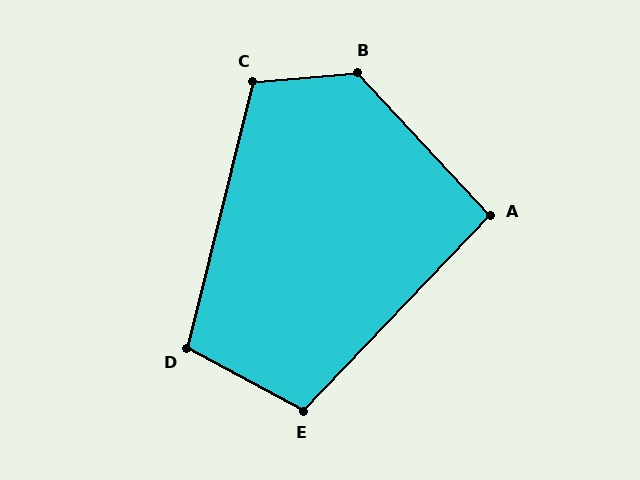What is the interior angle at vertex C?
Approximately 109 degrees (obtuse).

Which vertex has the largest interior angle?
B, at approximately 128 degrees.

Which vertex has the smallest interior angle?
A, at approximately 94 degrees.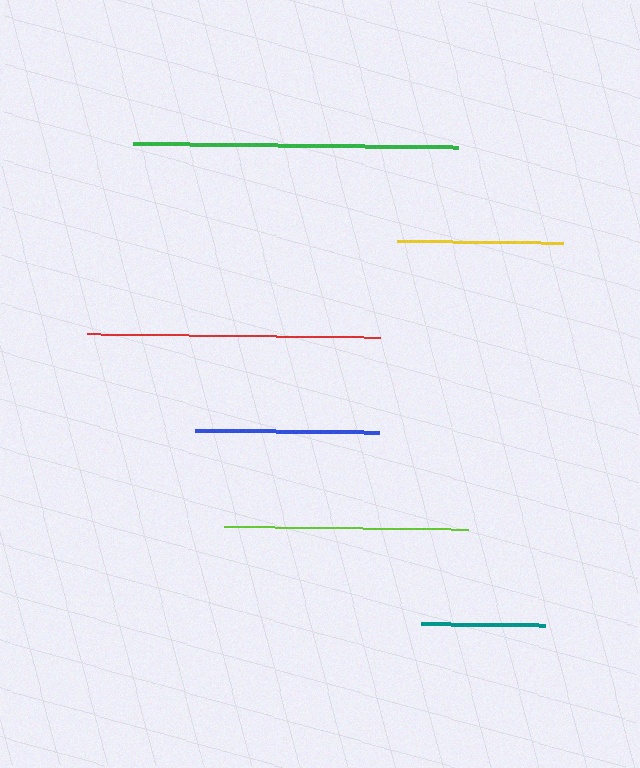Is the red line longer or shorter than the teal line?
The red line is longer than the teal line.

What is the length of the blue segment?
The blue segment is approximately 184 pixels long.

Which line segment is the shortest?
The teal line is the shortest at approximately 124 pixels.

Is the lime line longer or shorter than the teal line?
The lime line is longer than the teal line.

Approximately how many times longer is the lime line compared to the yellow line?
The lime line is approximately 1.5 times the length of the yellow line.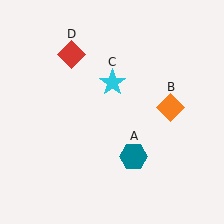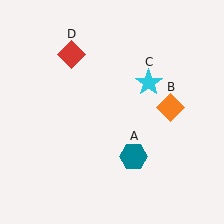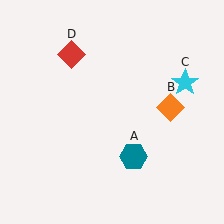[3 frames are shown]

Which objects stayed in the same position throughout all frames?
Teal hexagon (object A) and orange diamond (object B) and red diamond (object D) remained stationary.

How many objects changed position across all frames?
1 object changed position: cyan star (object C).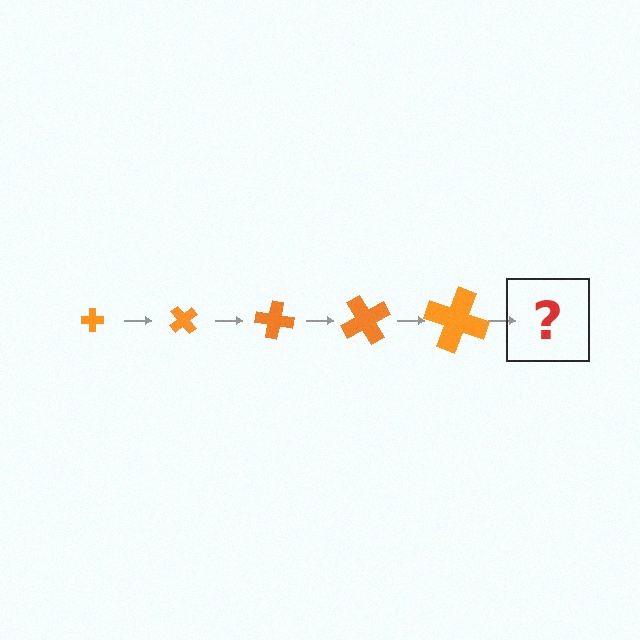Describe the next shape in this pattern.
It should be a cross, larger than the previous one and rotated 250 degrees from the start.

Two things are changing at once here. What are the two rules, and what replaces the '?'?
The two rules are that the cross grows larger each step and it rotates 50 degrees each step. The '?' should be a cross, larger than the previous one and rotated 250 degrees from the start.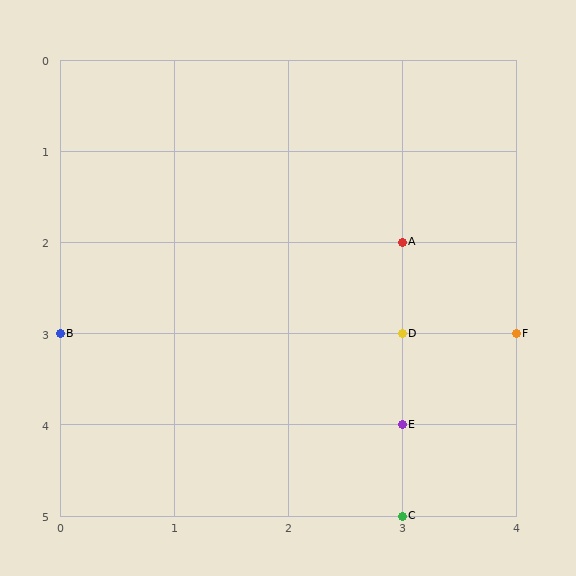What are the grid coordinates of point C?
Point C is at grid coordinates (3, 5).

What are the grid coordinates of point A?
Point A is at grid coordinates (3, 2).